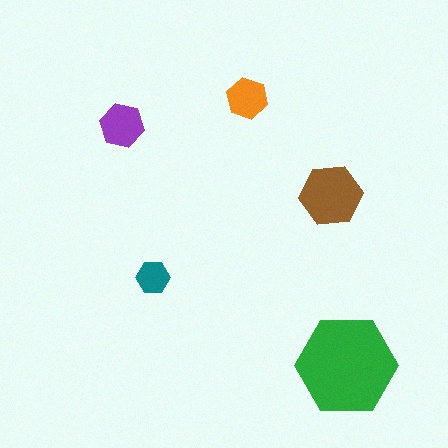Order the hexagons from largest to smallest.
the green one, the brown one, the purple one, the orange one, the teal one.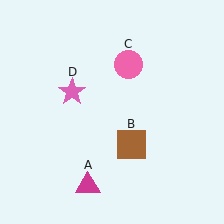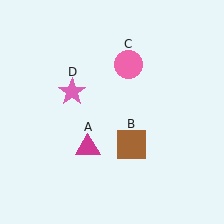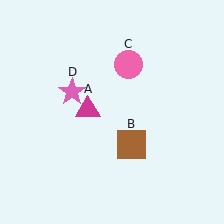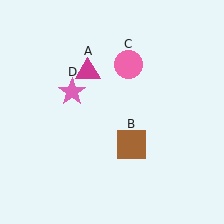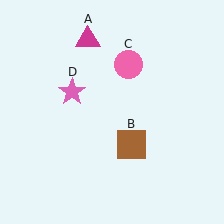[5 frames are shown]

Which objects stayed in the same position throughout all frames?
Brown square (object B) and pink circle (object C) and pink star (object D) remained stationary.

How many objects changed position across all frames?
1 object changed position: magenta triangle (object A).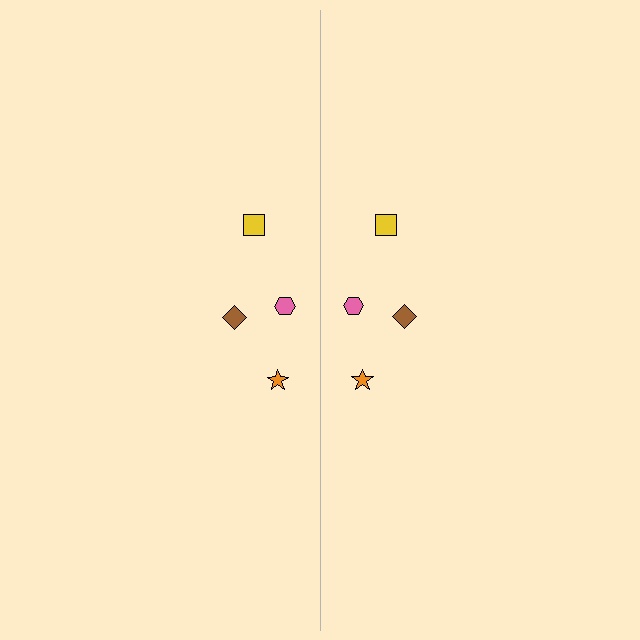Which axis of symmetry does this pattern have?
The pattern has a vertical axis of symmetry running through the center of the image.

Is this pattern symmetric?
Yes, this pattern has bilateral (reflection) symmetry.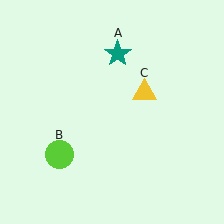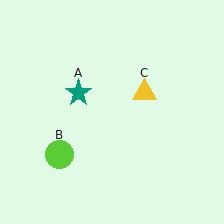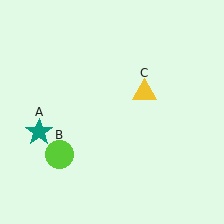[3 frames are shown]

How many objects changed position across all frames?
1 object changed position: teal star (object A).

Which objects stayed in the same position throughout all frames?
Lime circle (object B) and yellow triangle (object C) remained stationary.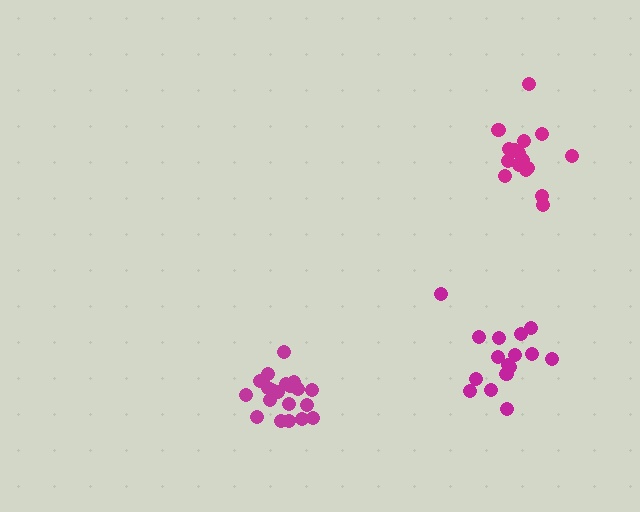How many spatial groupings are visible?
There are 3 spatial groupings.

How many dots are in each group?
Group 1: 19 dots, Group 2: 21 dots, Group 3: 16 dots (56 total).